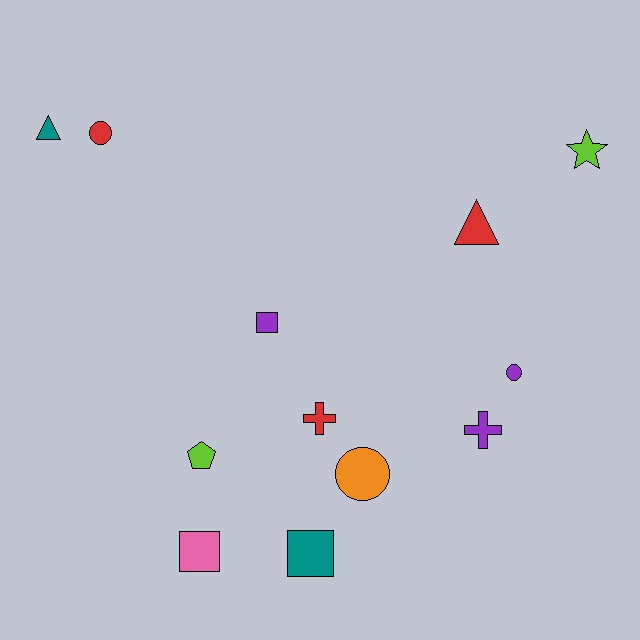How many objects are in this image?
There are 12 objects.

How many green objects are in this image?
There are no green objects.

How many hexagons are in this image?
There are no hexagons.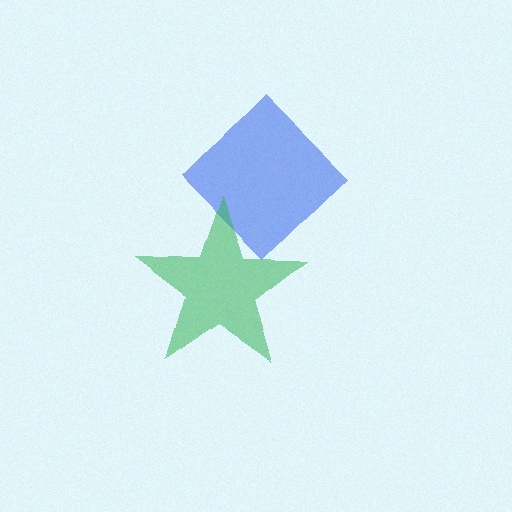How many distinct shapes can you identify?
There are 2 distinct shapes: a blue diamond, a green star.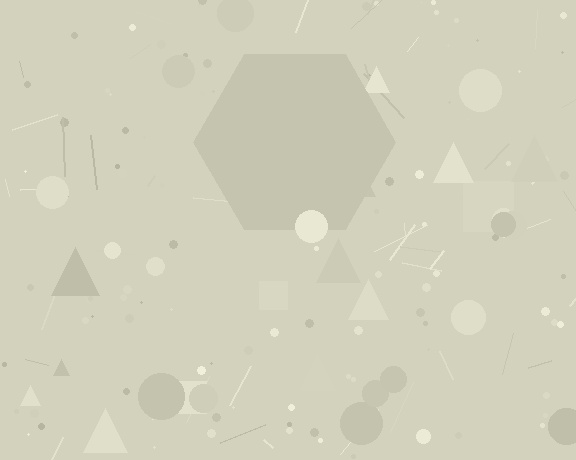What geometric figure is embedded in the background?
A hexagon is embedded in the background.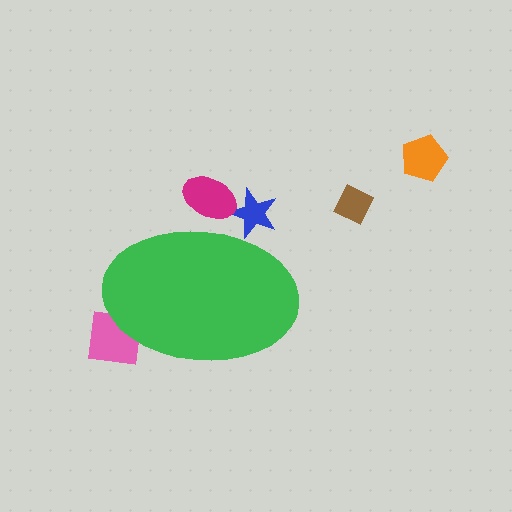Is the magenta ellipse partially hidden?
Yes, the magenta ellipse is partially hidden behind the green ellipse.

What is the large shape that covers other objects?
A green ellipse.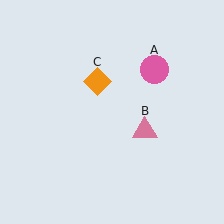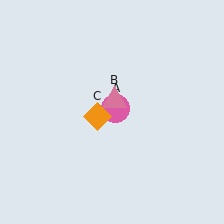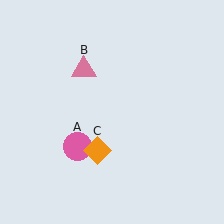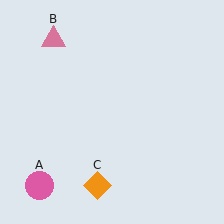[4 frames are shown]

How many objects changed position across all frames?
3 objects changed position: pink circle (object A), pink triangle (object B), orange diamond (object C).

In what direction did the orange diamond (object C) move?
The orange diamond (object C) moved down.